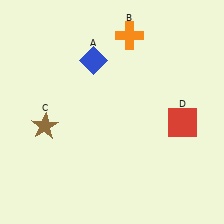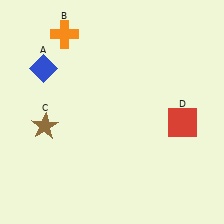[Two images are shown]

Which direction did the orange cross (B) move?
The orange cross (B) moved left.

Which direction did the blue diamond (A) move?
The blue diamond (A) moved left.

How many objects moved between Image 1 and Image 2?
2 objects moved between the two images.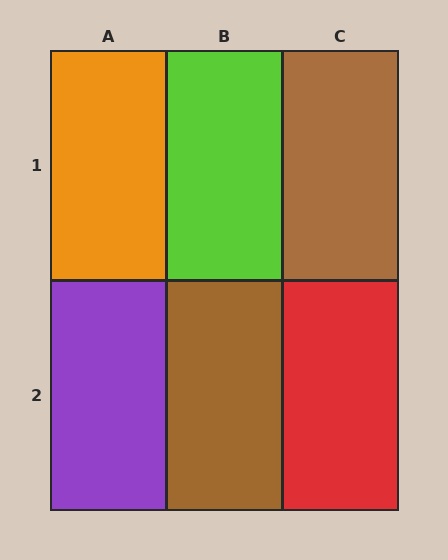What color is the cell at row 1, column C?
Brown.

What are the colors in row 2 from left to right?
Purple, brown, red.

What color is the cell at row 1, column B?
Lime.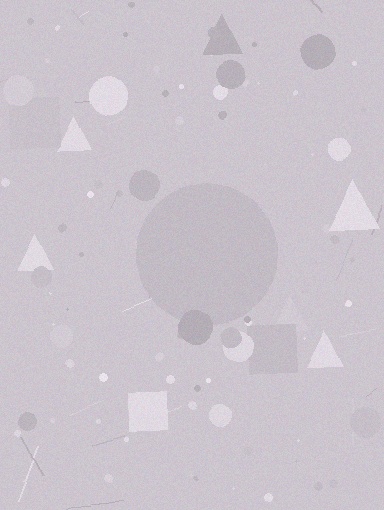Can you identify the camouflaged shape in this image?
The camouflaged shape is a circle.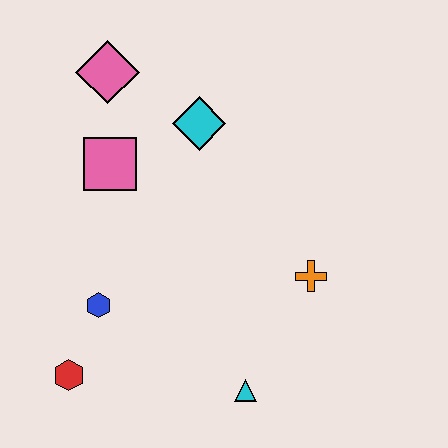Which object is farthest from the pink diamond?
The cyan triangle is farthest from the pink diamond.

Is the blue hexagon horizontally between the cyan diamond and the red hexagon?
Yes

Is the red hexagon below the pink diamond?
Yes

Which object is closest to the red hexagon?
The blue hexagon is closest to the red hexagon.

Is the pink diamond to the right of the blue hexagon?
Yes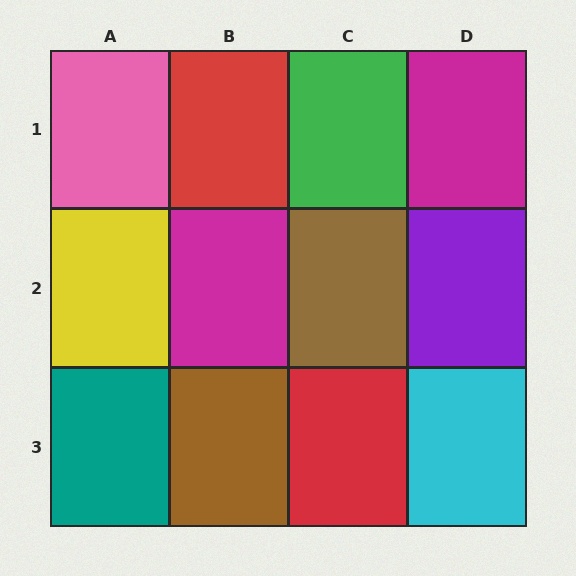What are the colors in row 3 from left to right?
Teal, brown, red, cyan.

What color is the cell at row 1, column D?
Magenta.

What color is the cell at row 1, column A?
Pink.